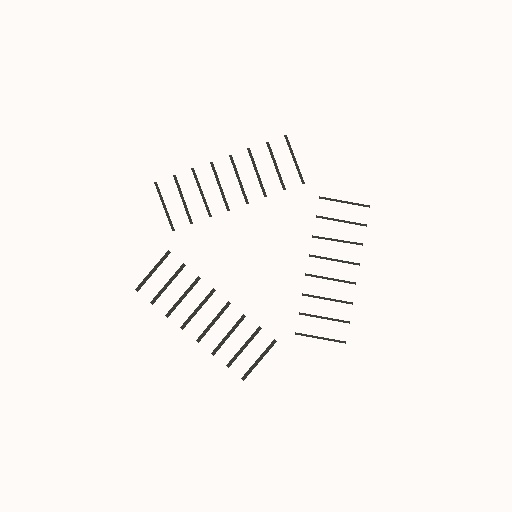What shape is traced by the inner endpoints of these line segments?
An illusory triangle — the line segments terminate on its edges but no continuous stroke is drawn.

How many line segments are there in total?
24 — 8 along each of the 3 edges.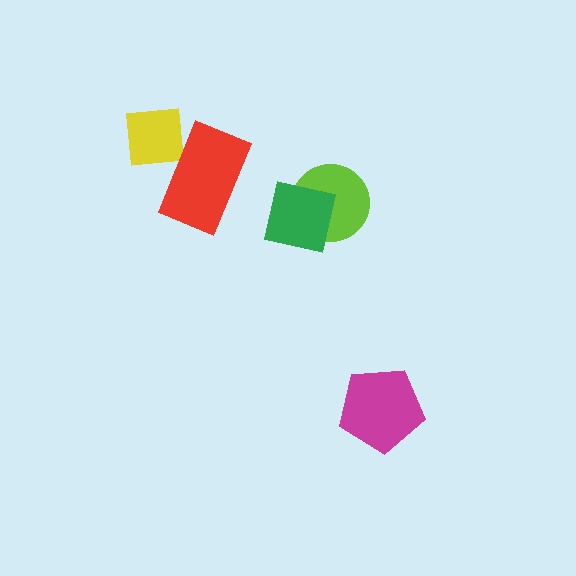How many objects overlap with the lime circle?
1 object overlaps with the lime circle.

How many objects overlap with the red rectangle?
1 object overlaps with the red rectangle.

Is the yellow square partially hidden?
Yes, it is partially covered by another shape.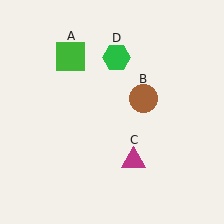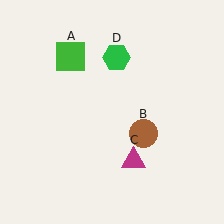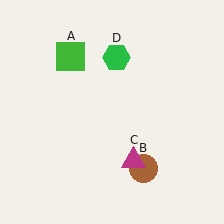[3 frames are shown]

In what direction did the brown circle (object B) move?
The brown circle (object B) moved down.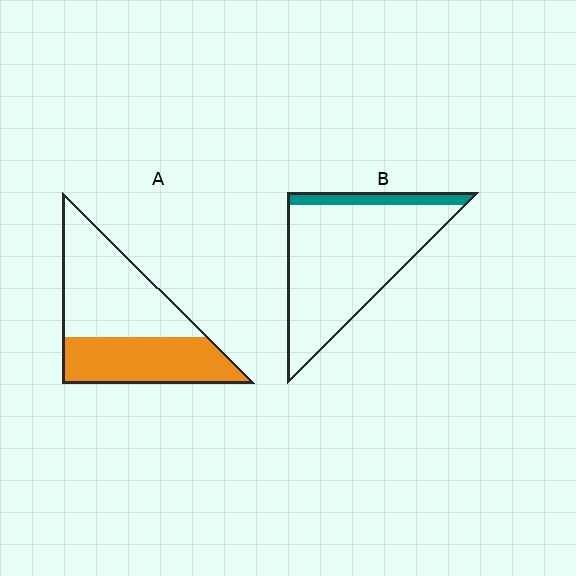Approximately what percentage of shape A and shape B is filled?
A is approximately 45% and B is approximately 15%.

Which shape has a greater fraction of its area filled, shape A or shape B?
Shape A.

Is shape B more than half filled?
No.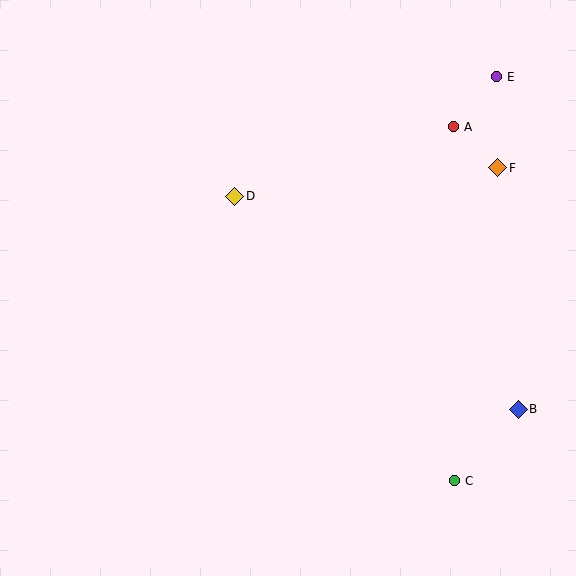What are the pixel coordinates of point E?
Point E is at (496, 77).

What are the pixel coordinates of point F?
Point F is at (498, 168).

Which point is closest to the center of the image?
Point D at (235, 196) is closest to the center.